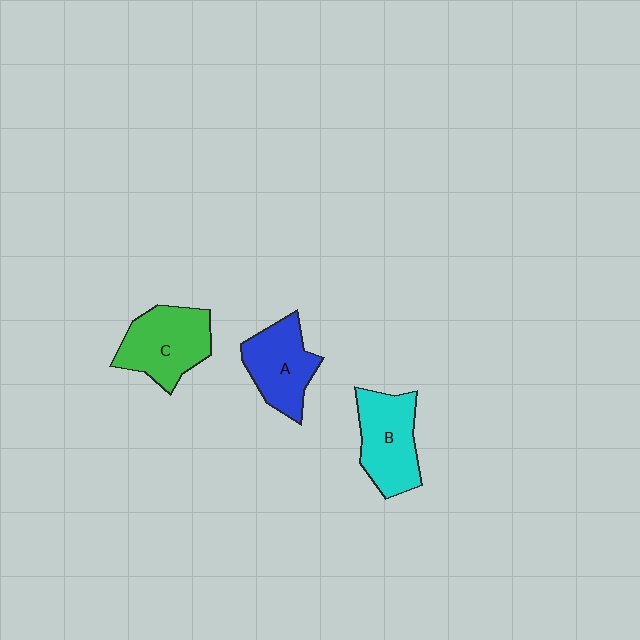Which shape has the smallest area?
Shape A (blue).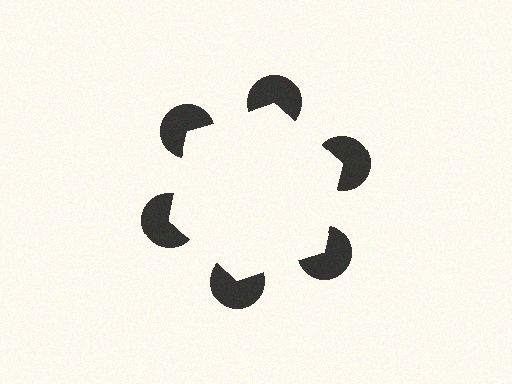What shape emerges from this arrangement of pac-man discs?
An illusory hexagon — its edges are inferred from the aligned wedge cuts in the pac-man discs, not physically drawn.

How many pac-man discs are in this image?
There are 6 — one at each vertex of the illusory hexagon.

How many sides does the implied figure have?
6 sides.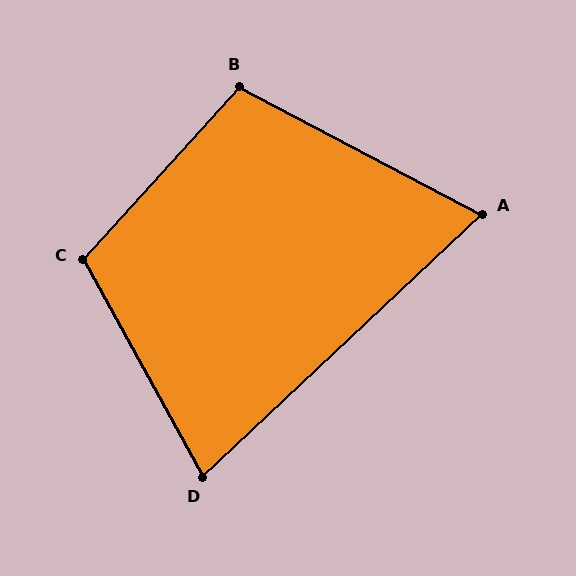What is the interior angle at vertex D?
Approximately 76 degrees (acute).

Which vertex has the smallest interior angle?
A, at approximately 71 degrees.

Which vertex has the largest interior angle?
C, at approximately 109 degrees.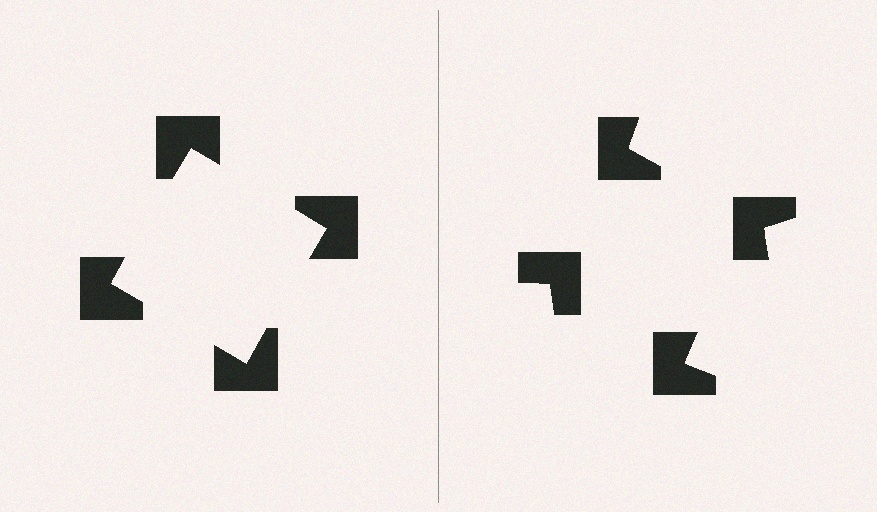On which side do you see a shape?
An illusory square appears on the left side. On the right side the wedge cuts are rotated, so no coherent shape forms.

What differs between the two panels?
The notched squares are positioned identically on both sides; only the wedge orientations differ. On the left they align to a square; on the right they are misaligned.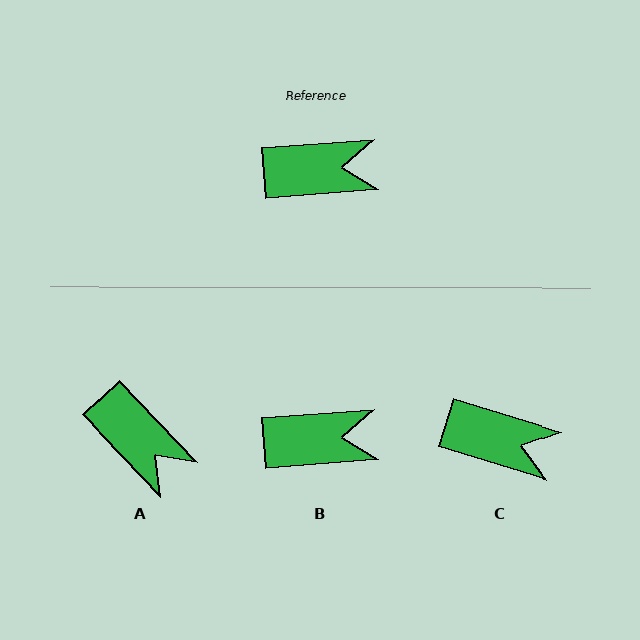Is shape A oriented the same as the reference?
No, it is off by about 51 degrees.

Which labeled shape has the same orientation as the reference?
B.